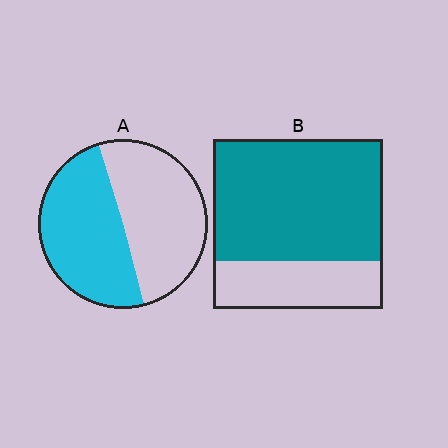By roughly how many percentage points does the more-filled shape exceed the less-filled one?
By roughly 20 percentage points (B over A).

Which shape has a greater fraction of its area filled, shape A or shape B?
Shape B.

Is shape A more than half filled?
Roughly half.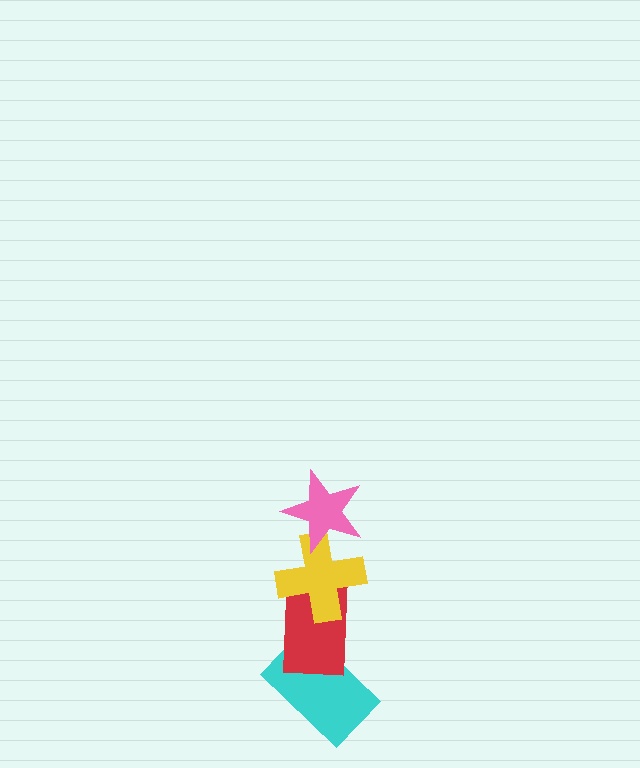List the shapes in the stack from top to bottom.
From top to bottom: the pink star, the yellow cross, the red rectangle, the cyan rectangle.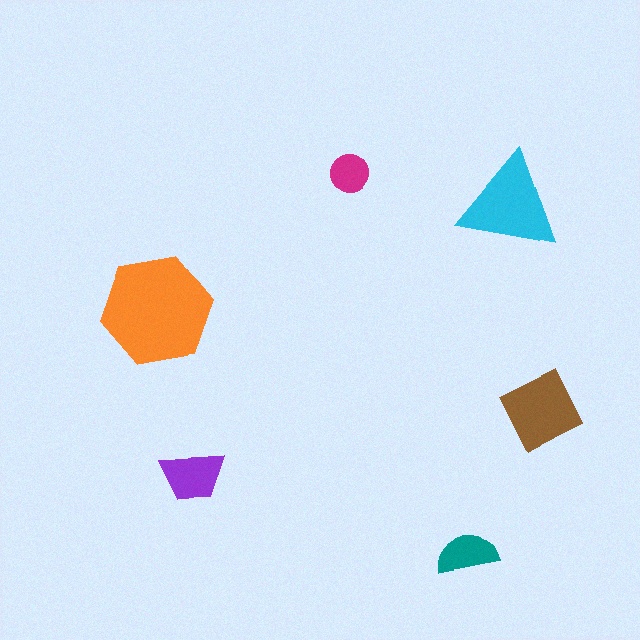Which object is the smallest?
The magenta circle.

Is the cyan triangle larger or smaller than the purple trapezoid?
Larger.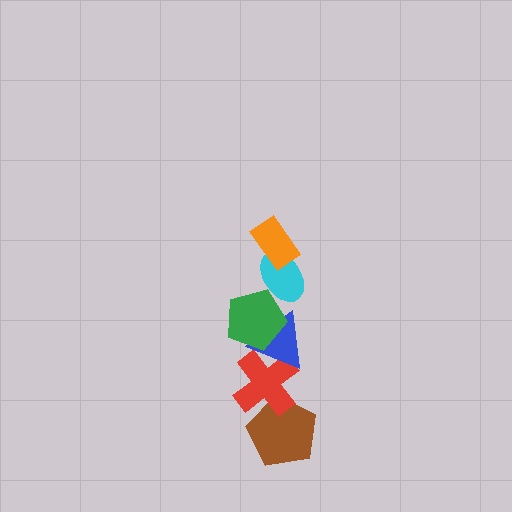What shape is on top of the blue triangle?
The green pentagon is on top of the blue triangle.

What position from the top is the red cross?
The red cross is 5th from the top.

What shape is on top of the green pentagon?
The cyan ellipse is on top of the green pentagon.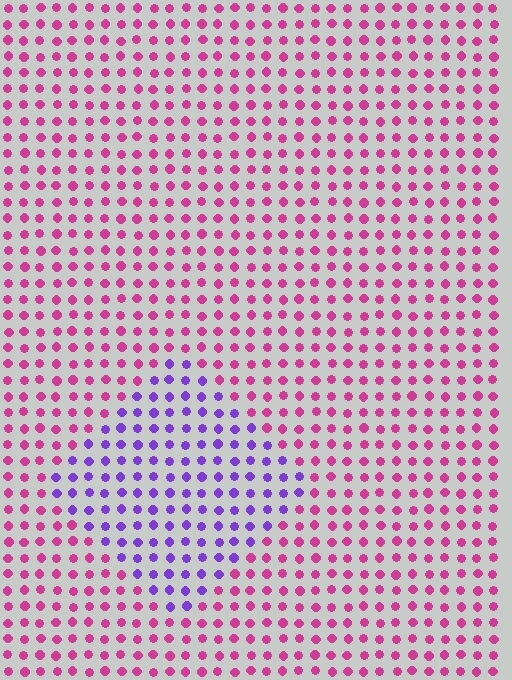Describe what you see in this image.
The image is filled with small magenta elements in a uniform arrangement. A diamond-shaped region is visible where the elements are tinted to a slightly different hue, forming a subtle color boundary.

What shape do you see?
I see a diamond.